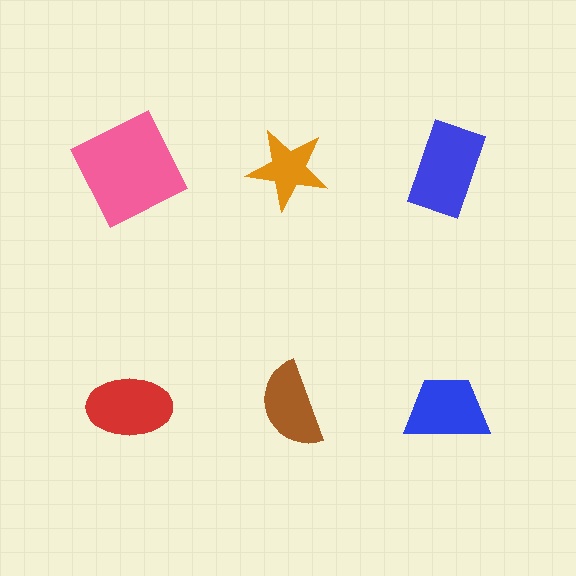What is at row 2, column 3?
A blue trapezoid.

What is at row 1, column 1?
A pink square.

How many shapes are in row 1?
3 shapes.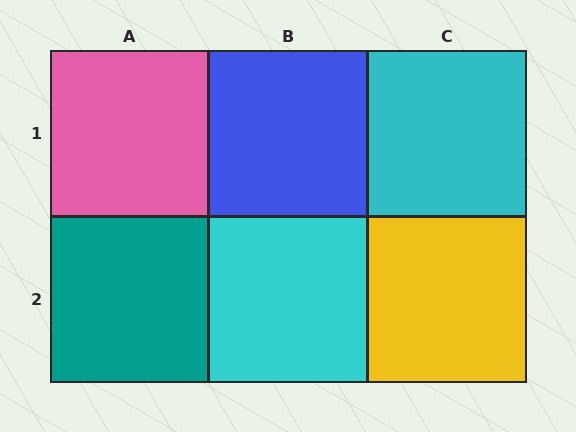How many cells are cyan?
2 cells are cyan.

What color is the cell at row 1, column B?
Blue.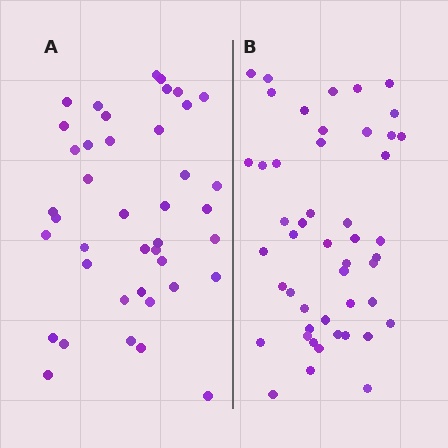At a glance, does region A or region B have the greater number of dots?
Region B (the right region) has more dots.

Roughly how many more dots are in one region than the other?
Region B has roughly 8 or so more dots than region A.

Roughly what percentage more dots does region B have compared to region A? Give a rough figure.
About 15% more.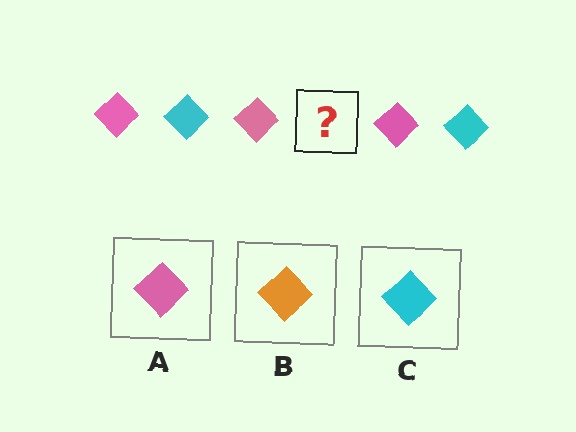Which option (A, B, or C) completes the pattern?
C.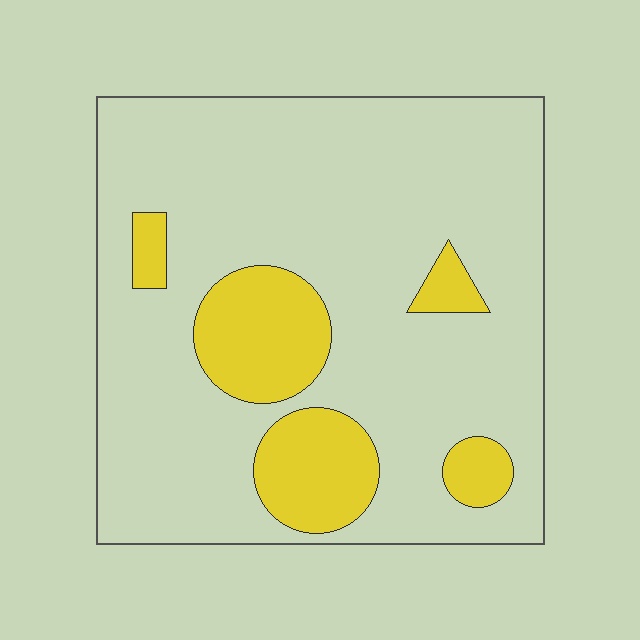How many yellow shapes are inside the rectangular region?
5.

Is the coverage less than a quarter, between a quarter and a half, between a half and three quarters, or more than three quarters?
Less than a quarter.